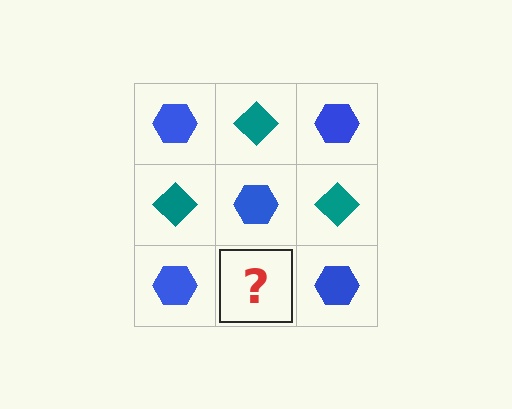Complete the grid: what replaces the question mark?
The question mark should be replaced with a teal diamond.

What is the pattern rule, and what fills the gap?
The rule is that it alternates blue hexagon and teal diamond in a checkerboard pattern. The gap should be filled with a teal diamond.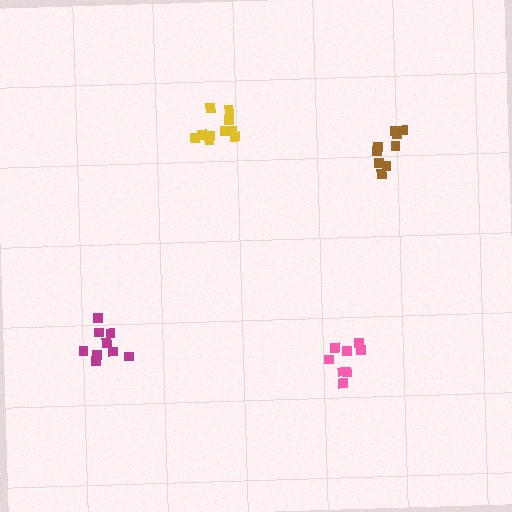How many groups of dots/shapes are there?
There are 4 groups.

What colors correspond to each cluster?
The clusters are colored: yellow, magenta, pink, brown.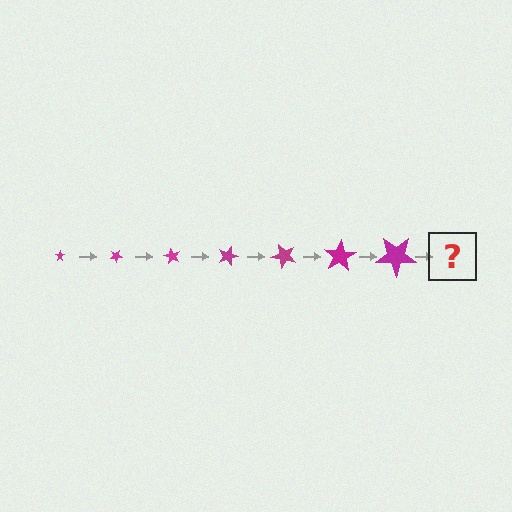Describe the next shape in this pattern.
It should be a star, larger than the previous one and rotated 210 degrees from the start.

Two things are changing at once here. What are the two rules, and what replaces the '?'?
The two rules are that the star grows larger each step and it rotates 30 degrees each step. The '?' should be a star, larger than the previous one and rotated 210 degrees from the start.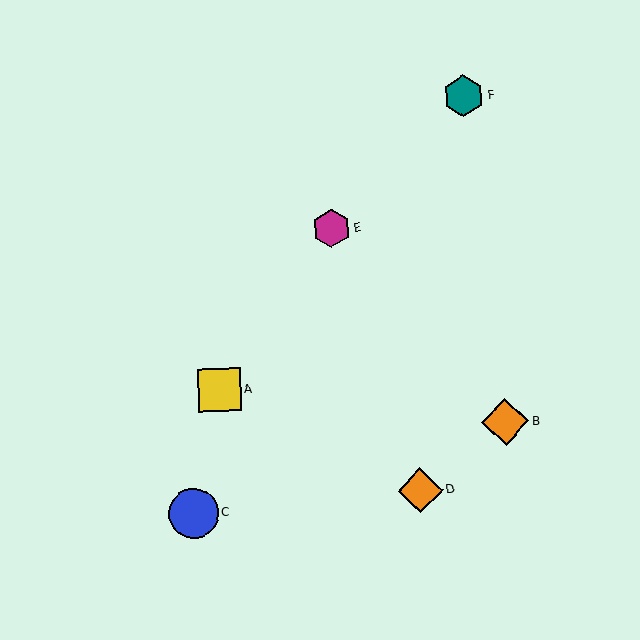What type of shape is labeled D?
Shape D is an orange diamond.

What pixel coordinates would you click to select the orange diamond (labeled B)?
Click at (505, 422) to select the orange diamond B.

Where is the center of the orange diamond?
The center of the orange diamond is at (505, 422).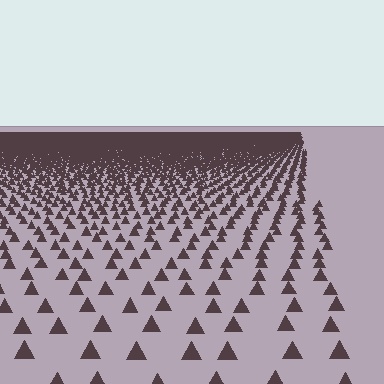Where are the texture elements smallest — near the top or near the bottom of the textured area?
Near the top.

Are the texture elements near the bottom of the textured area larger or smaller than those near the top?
Larger. Near the bottom, elements are closer to the viewer and appear at a bigger on-screen size.